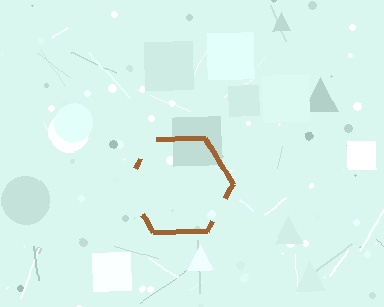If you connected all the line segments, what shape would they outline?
They would outline a hexagon.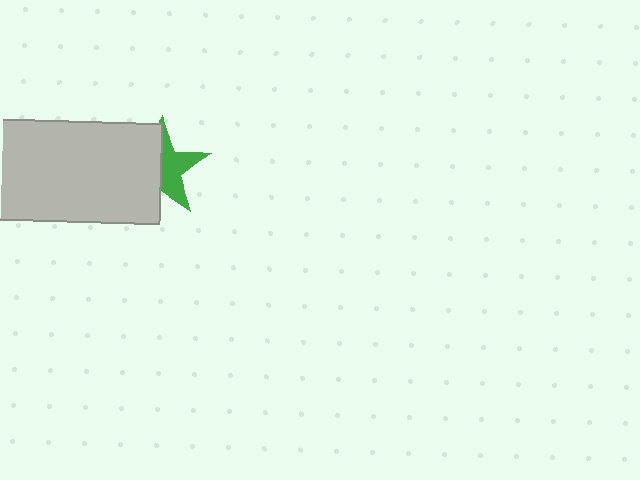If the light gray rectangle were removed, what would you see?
You would see the complete green star.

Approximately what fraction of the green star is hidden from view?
Roughly 51% of the green star is hidden behind the light gray rectangle.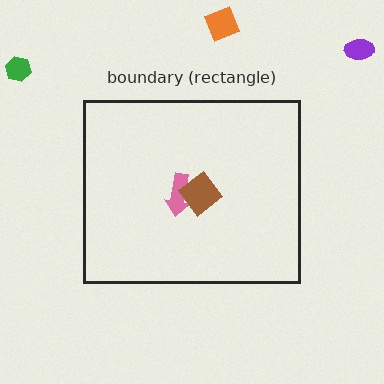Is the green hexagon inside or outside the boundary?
Outside.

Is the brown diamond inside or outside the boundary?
Inside.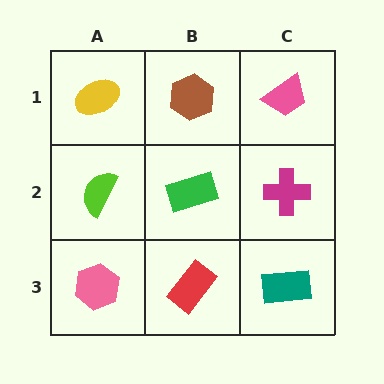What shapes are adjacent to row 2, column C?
A pink trapezoid (row 1, column C), a teal rectangle (row 3, column C), a green rectangle (row 2, column B).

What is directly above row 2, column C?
A pink trapezoid.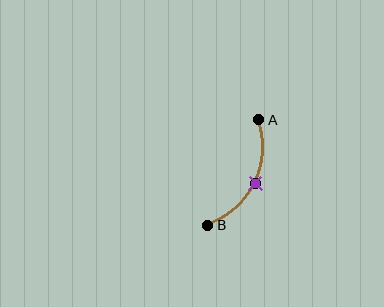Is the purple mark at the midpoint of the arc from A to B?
Yes. The purple mark lies on the arc at equal arc-length from both A and B — it is the arc midpoint.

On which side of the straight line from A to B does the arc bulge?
The arc bulges to the right of the straight line connecting A and B.